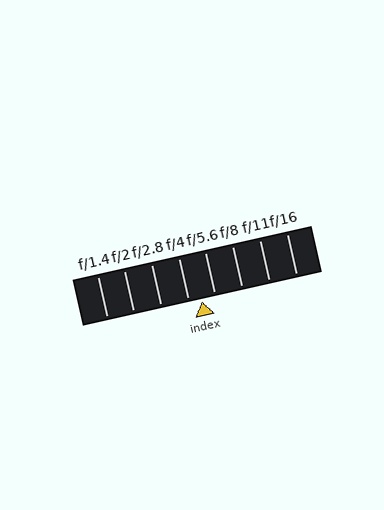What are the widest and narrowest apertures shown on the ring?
The widest aperture shown is f/1.4 and the narrowest is f/16.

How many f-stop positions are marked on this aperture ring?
There are 8 f-stop positions marked.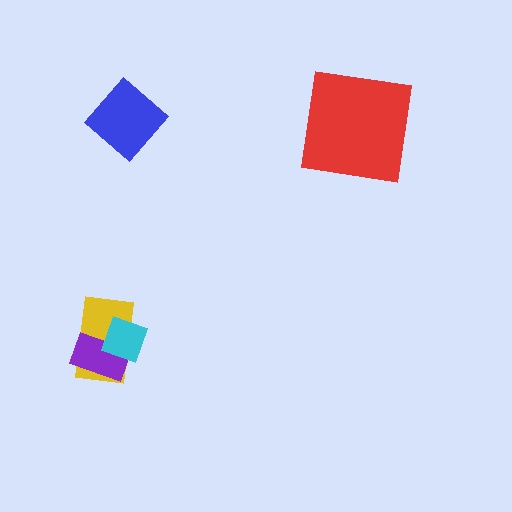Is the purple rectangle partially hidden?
Yes, it is partially covered by another shape.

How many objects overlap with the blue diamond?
0 objects overlap with the blue diamond.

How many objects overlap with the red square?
0 objects overlap with the red square.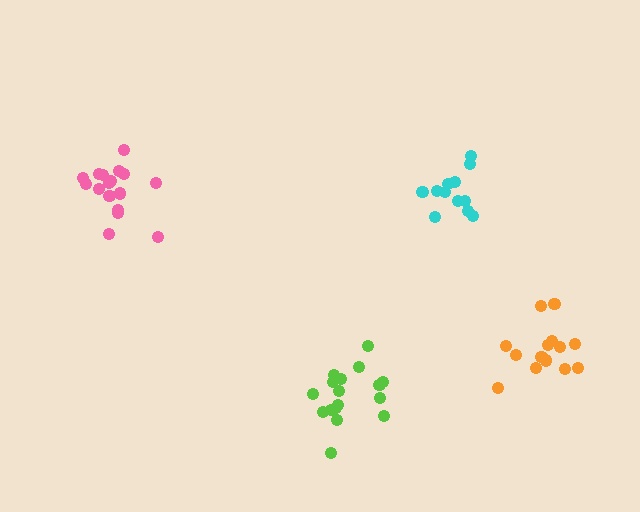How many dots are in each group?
Group 1: 17 dots, Group 2: 12 dots, Group 3: 17 dots, Group 4: 14 dots (60 total).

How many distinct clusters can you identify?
There are 4 distinct clusters.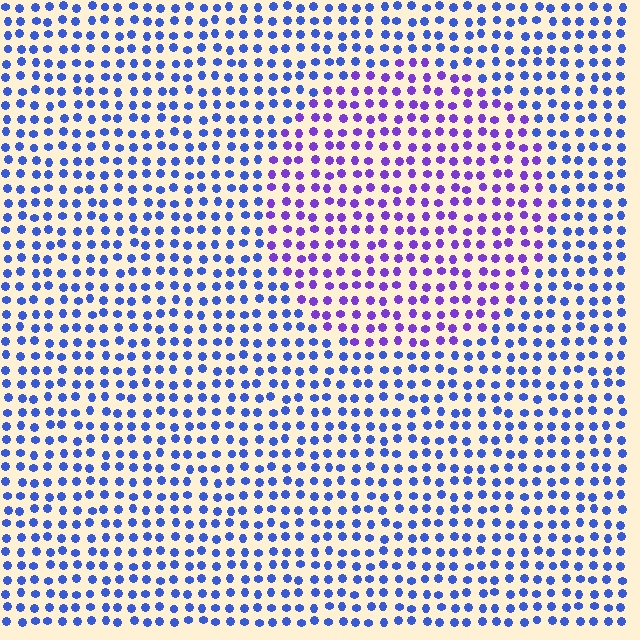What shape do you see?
I see a circle.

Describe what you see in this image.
The image is filled with small blue elements in a uniform arrangement. A circle-shaped region is visible where the elements are tinted to a slightly different hue, forming a subtle color boundary.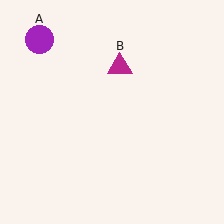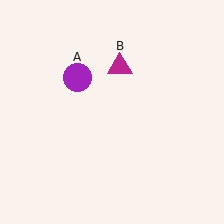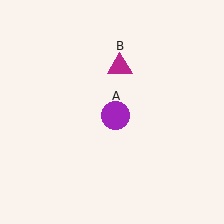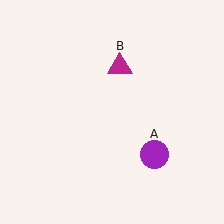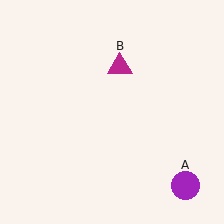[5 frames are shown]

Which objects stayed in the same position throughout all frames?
Magenta triangle (object B) remained stationary.